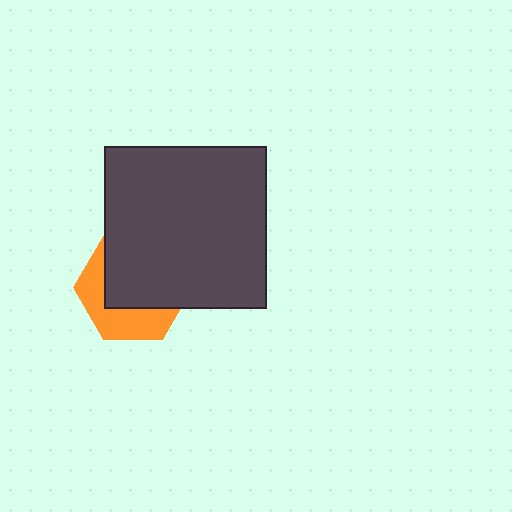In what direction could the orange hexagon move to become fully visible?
The orange hexagon could move down. That would shift it out from behind the dark gray square entirely.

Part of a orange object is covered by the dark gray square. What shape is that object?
It is a hexagon.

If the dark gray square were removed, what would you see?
You would see the complete orange hexagon.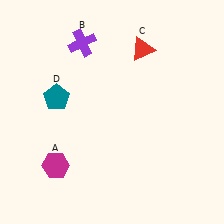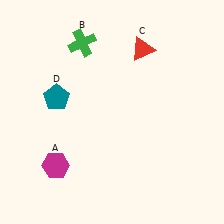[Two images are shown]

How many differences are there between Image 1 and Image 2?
There is 1 difference between the two images.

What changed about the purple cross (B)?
In Image 1, B is purple. In Image 2, it changed to green.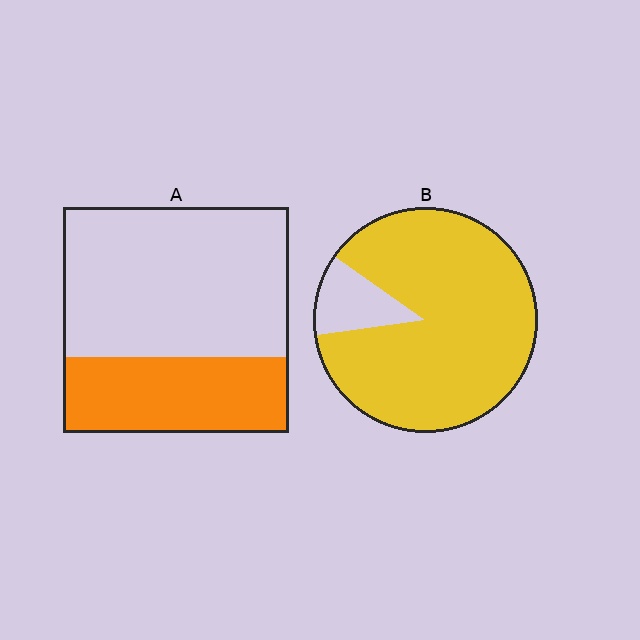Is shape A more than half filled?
No.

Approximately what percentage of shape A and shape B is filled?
A is approximately 35% and B is approximately 90%.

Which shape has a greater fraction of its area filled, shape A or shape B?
Shape B.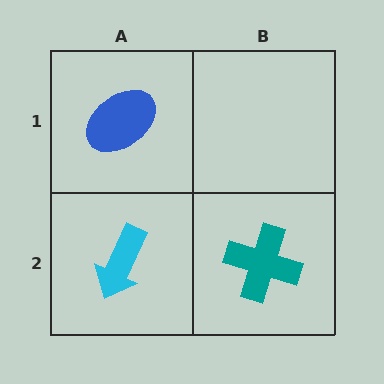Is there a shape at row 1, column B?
No, that cell is empty.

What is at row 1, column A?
A blue ellipse.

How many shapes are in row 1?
1 shape.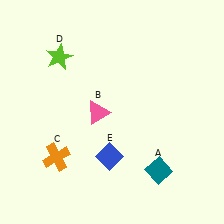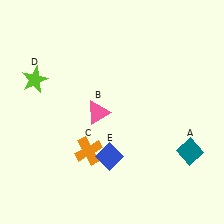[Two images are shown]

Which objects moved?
The objects that moved are: the teal diamond (A), the orange cross (C), the lime star (D).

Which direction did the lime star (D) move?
The lime star (D) moved left.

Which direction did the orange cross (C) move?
The orange cross (C) moved right.